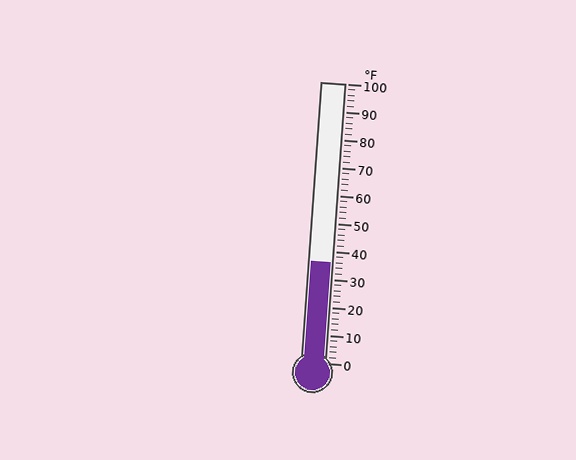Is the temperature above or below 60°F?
The temperature is below 60°F.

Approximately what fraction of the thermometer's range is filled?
The thermometer is filled to approximately 35% of its range.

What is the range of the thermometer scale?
The thermometer scale ranges from 0°F to 100°F.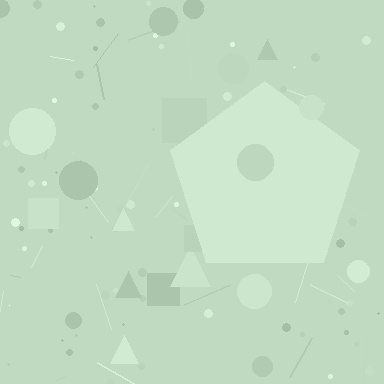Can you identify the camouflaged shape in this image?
The camouflaged shape is a pentagon.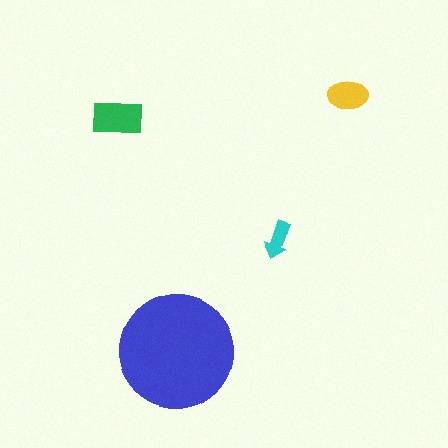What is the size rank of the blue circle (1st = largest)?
1st.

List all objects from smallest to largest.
The cyan arrow, the yellow ellipse, the green rectangle, the blue circle.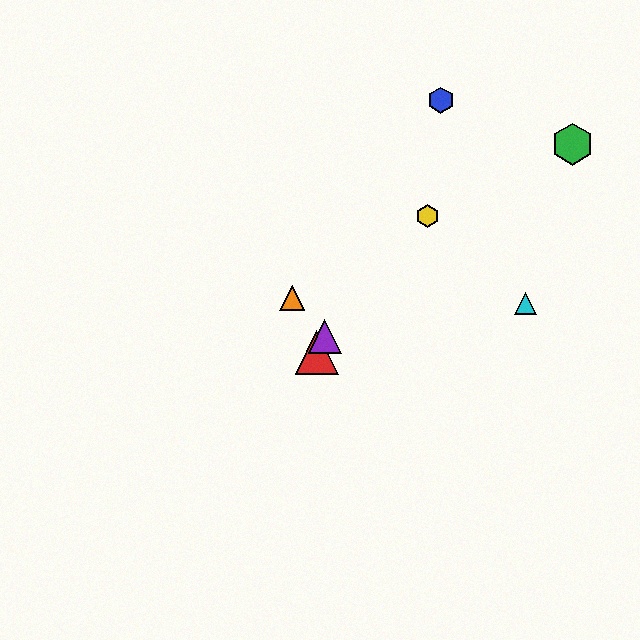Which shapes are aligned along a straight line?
The red triangle, the blue hexagon, the purple triangle are aligned along a straight line.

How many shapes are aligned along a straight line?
3 shapes (the red triangle, the blue hexagon, the purple triangle) are aligned along a straight line.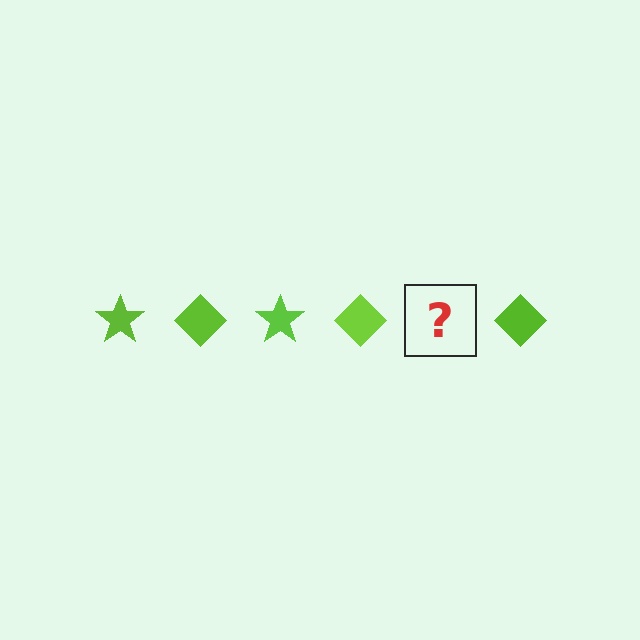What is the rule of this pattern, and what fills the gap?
The rule is that the pattern cycles through star, diamond shapes in lime. The gap should be filled with a lime star.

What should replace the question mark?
The question mark should be replaced with a lime star.